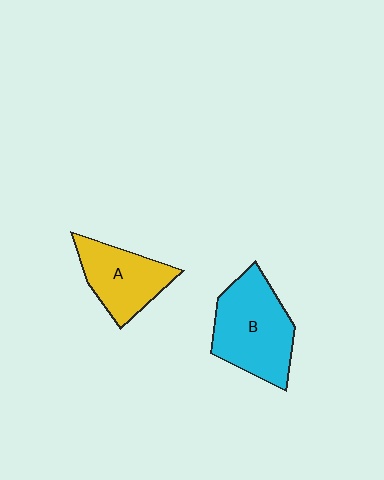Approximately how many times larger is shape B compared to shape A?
Approximately 1.4 times.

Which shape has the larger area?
Shape B (cyan).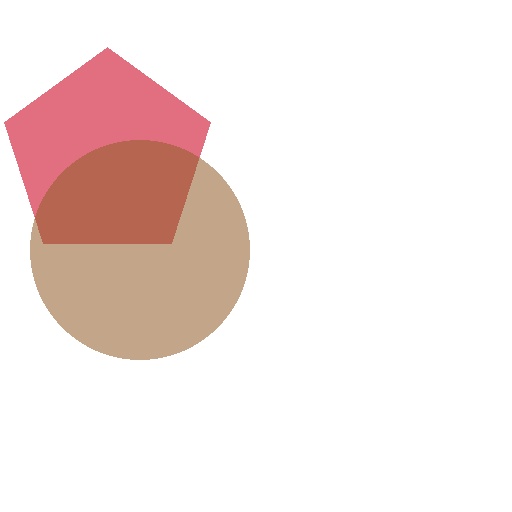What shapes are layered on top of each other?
The layered shapes are: a red pentagon, a brown circle.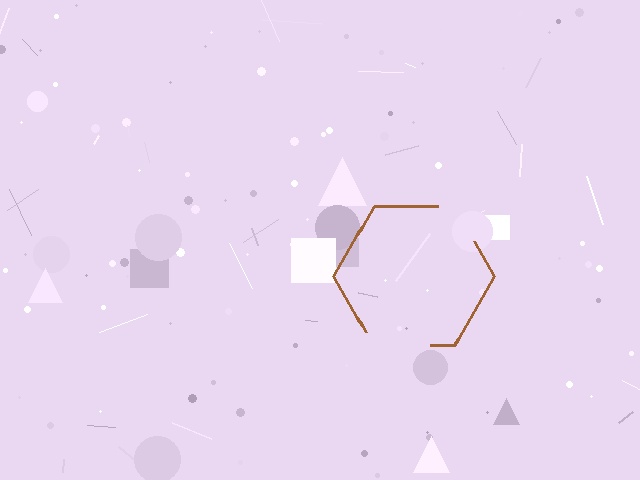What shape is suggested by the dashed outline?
The dashed outline suggests a hexagon.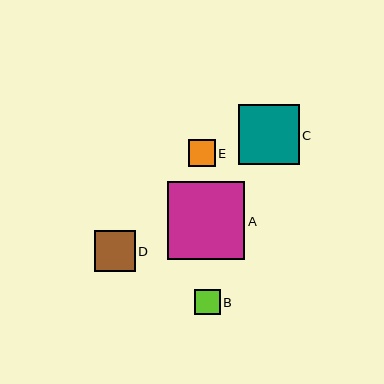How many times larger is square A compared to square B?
Square A is approximately 3.0 times the size of square B.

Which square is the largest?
Square A is the largest with a size of approximately 78 pixels.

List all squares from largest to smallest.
From largest to smallest: A, C, D, E, B.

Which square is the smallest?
Square B is the smallest with a size of approximately 26 pixels.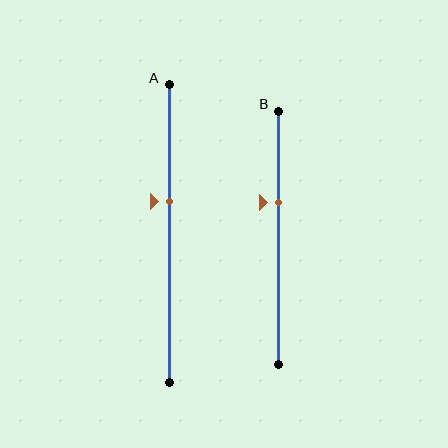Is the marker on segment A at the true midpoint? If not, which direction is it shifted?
No, the marker on segment A is shifted upward by about 11% of the segment length.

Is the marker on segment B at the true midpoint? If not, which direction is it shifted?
No, the marker on segment B is shifted upward by about 14% of the segment length.